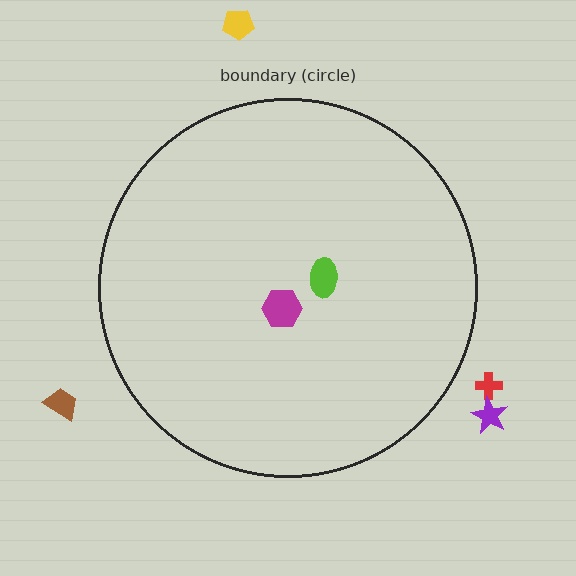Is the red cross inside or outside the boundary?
Outside.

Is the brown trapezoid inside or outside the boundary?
Outside.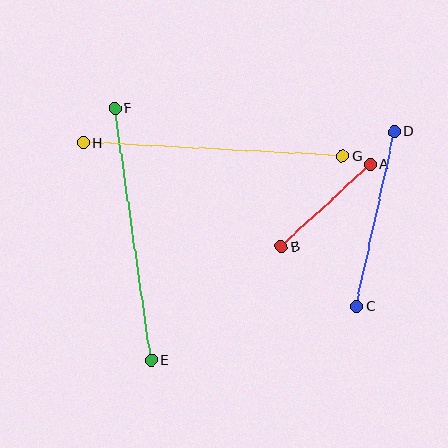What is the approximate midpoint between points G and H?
The midpoint is at approximately (213, 150) pixels.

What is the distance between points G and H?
The distance is approximately 259 pixels.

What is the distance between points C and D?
The distance is approximately 179 pixels.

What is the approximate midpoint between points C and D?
The midpoint is at approximately (376, 219) pixels.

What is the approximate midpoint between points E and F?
The midpoint is at approximately (133, 234) pixels.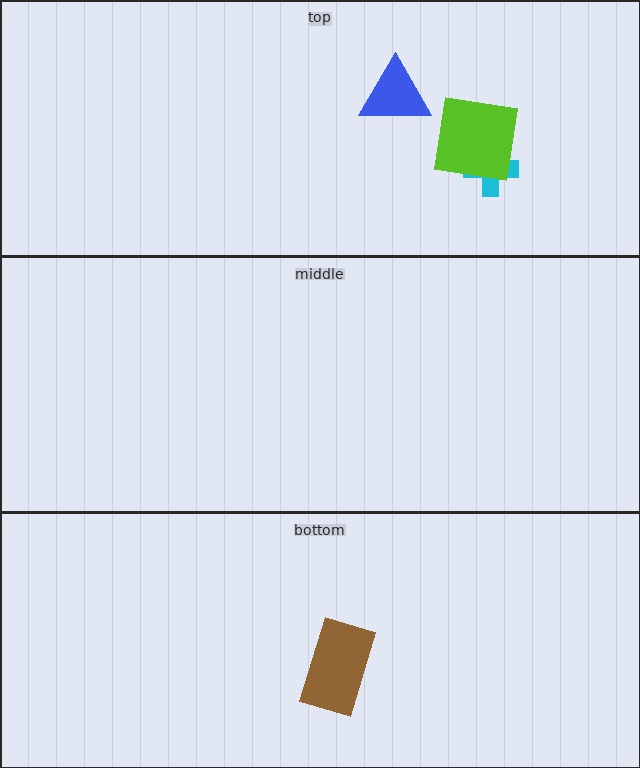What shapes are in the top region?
The cyan cross, the blue triangle, the lime square.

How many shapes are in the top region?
3.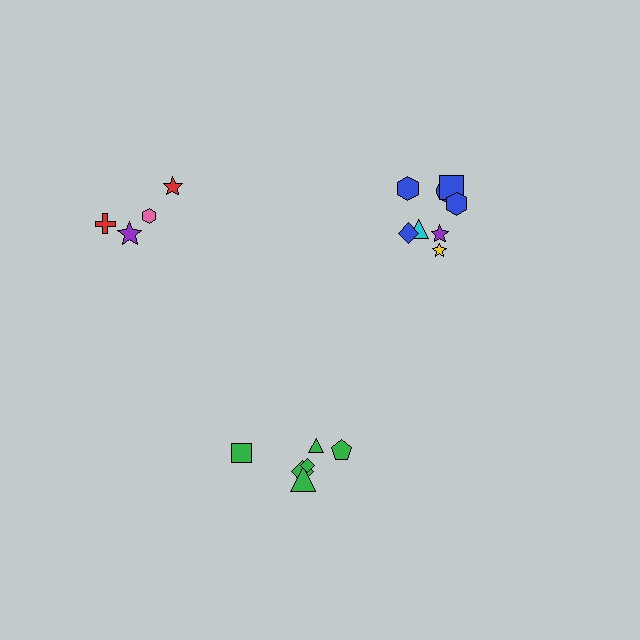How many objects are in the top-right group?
There are 8 objects.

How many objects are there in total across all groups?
There are 18 objects.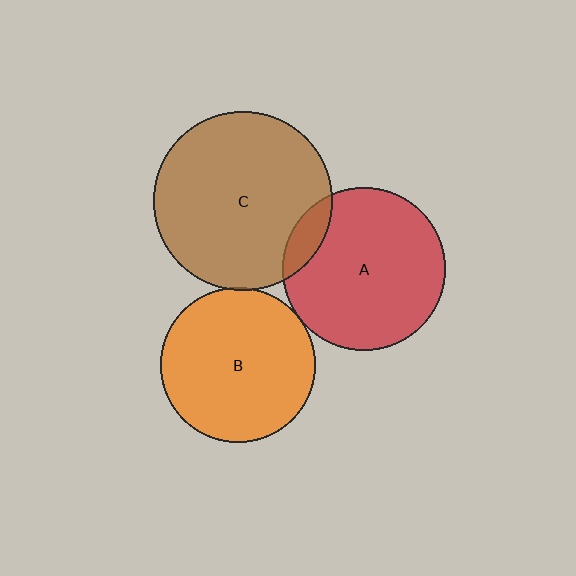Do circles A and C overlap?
Yes.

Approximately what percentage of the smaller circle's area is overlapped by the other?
Approximately 10%.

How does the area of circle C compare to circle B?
Approximately 1.3 times.